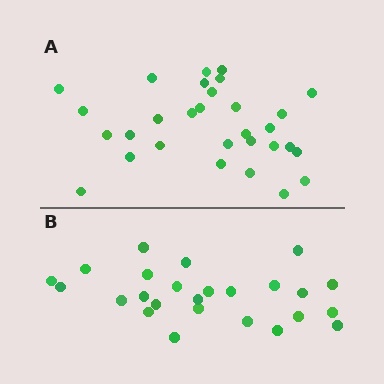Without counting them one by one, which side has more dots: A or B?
Region A (the top region) has more dots.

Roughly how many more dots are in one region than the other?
Region A has about 5 more dots than region B.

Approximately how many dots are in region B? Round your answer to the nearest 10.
About 20 dots. (The exact count is 25, which rounds to 20.)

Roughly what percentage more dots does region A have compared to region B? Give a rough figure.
About 20% more.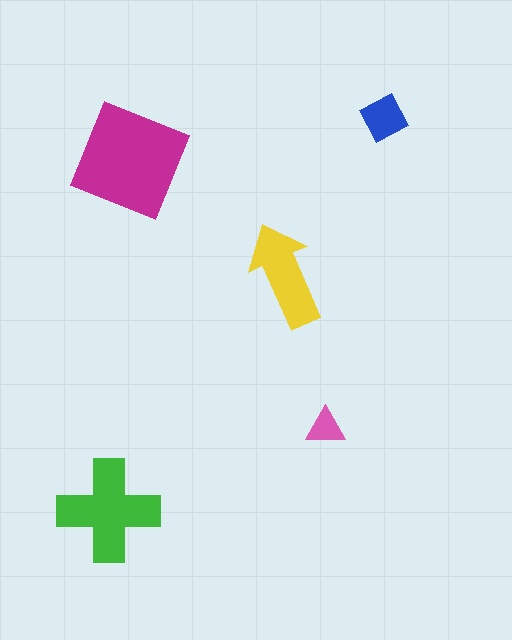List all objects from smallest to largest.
The pink triangle, the blue diamond, the yellow arrow, the green cross, the magenta square.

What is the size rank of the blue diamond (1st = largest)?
4th.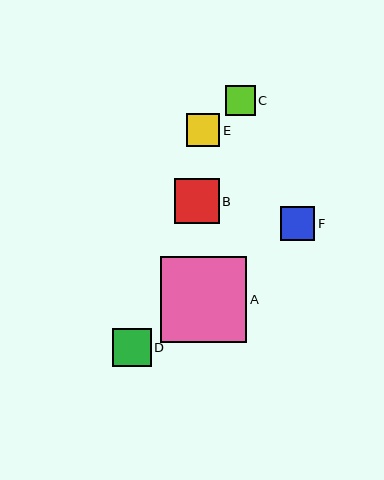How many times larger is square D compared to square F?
Square D is approximately 1.1 times the size of square F.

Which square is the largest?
Square A is the largest with a size of approximately 86 pixels.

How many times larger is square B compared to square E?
Square B is approximately 1.4 times the size of square E.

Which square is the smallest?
Square C is the smallest with a size of approximately 30 pixels.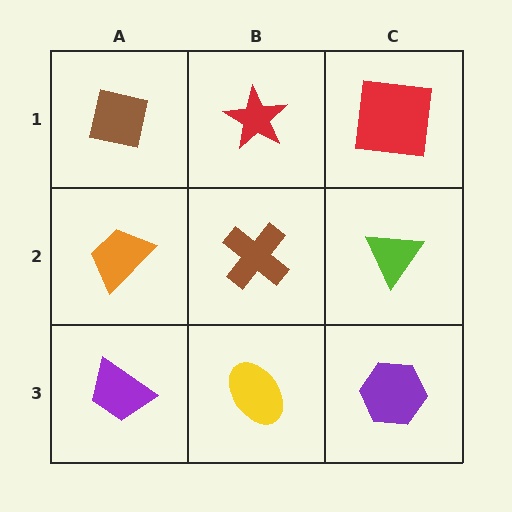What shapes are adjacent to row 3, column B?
A brown cross (row 2, column B), a purple trapezoid (row 3, column A), a purple hexagon (row 3, column C).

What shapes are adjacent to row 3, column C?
A lime triangle (row 2, column C), a yellow ellipse (row 3, column B).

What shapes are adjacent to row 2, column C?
A red square (row 1, column C), a purple hexagon (row 3, column C), a brown cross (row 2, column B).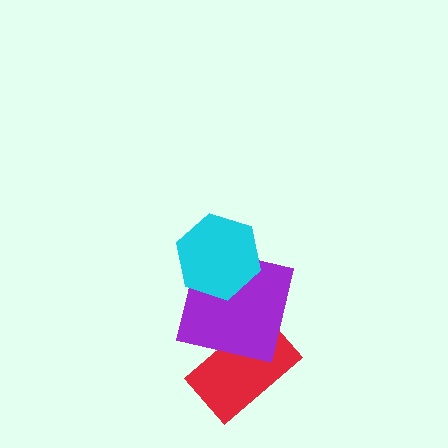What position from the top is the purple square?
The purple square is 2nd from the top.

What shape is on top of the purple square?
The cyan hexagon is on top of the purple square.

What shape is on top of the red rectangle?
The purple square is on top of the red rectangle.